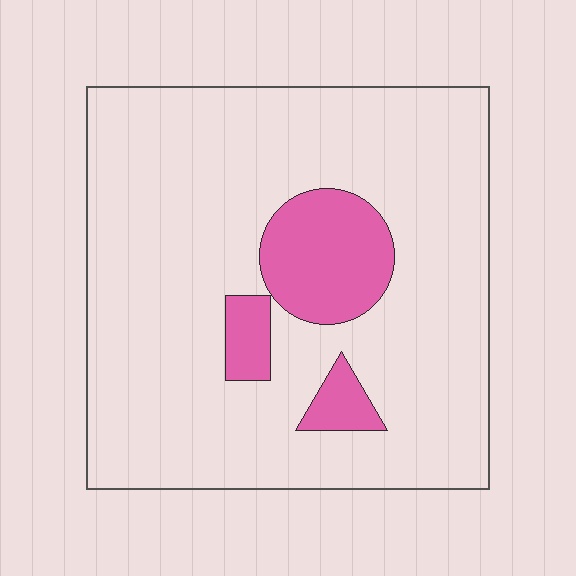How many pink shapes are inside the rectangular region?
3.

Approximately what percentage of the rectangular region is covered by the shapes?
Approximately 15%.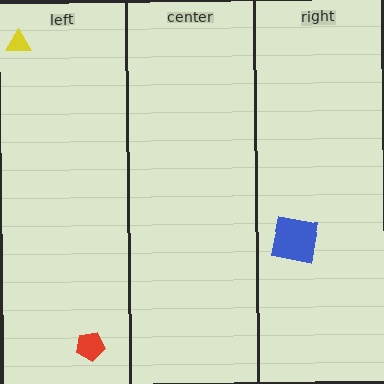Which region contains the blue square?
The right region.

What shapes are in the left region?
The yellow triangle, the red pentagon.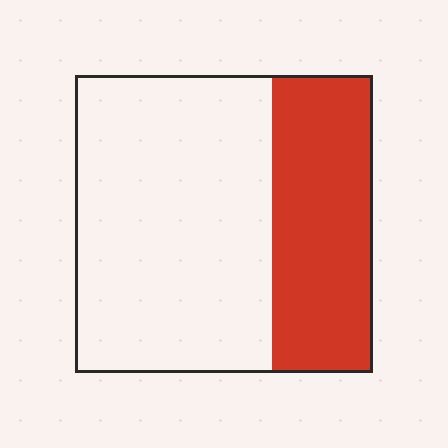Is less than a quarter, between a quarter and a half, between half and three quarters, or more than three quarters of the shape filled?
Between a quarter and a half.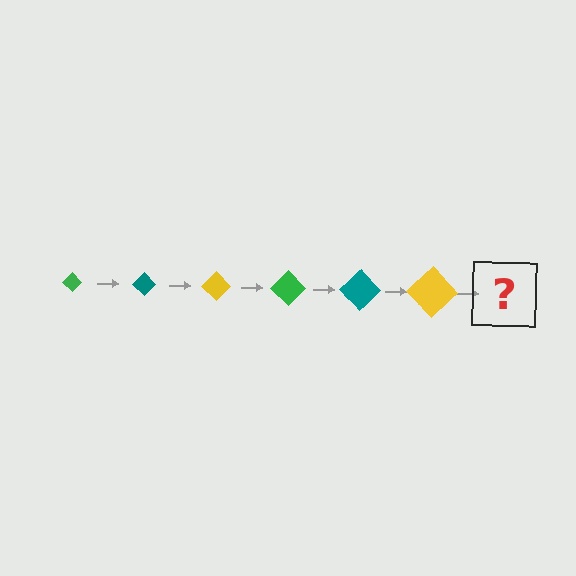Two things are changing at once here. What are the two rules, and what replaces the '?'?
The two rules are that the diamond grows larger each step and the color cycles through green, teal, and yellow. The '?' should be a green diamond, larger than the previous one.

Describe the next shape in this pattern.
It should be a green diamond, larger than the previous one.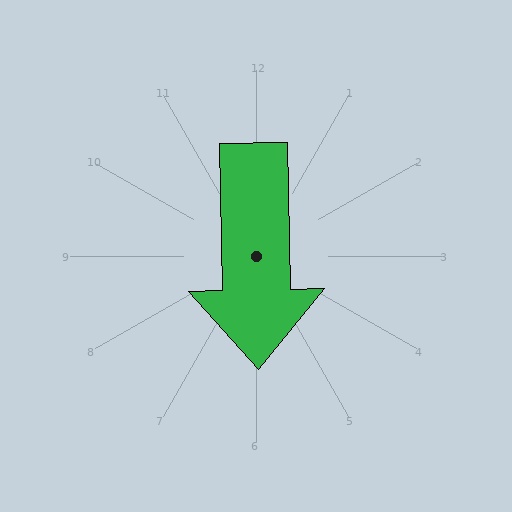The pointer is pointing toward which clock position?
Roughly 6 o'clock.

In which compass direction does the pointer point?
South.